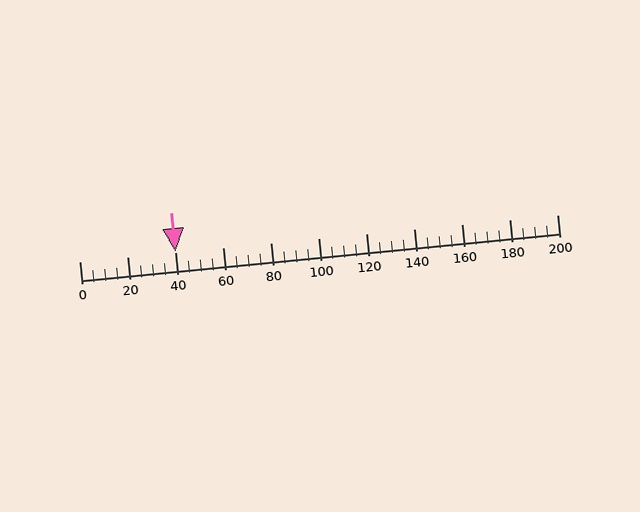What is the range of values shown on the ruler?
The ruler shows values from 0 to 200.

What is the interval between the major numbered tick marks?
The major tick marks are spaced 20 units apart.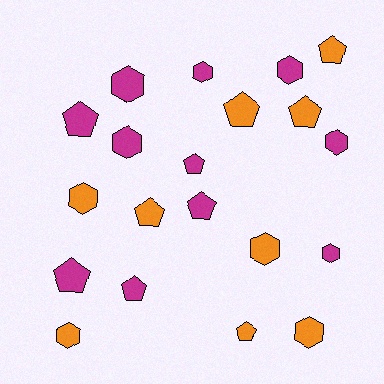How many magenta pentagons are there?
There are 5 magenta pentagons.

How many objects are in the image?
There are 20 objects.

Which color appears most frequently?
Magenta, with 11 objects.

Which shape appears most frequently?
Hexagon, with 10 objects.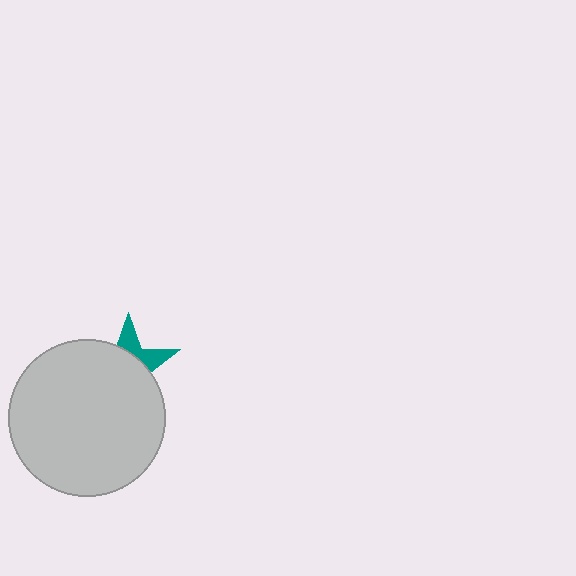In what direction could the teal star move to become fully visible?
The teal star could move up. That would shift it out from behind the light gray circle entirely.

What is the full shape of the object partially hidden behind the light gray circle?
The partially hidden object is a teal star.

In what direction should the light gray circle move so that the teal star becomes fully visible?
The light gray circle should move down. That is the shortest direction to clear the overlap and leave the teal star fully visible.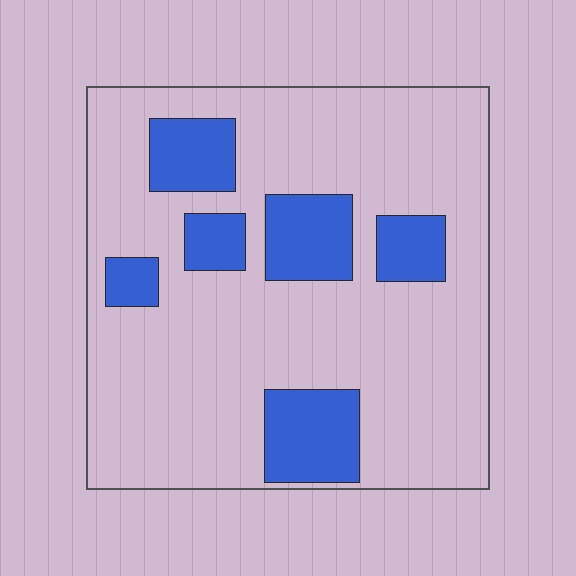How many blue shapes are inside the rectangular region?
6.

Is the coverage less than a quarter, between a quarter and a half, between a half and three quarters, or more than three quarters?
Less than a quarter.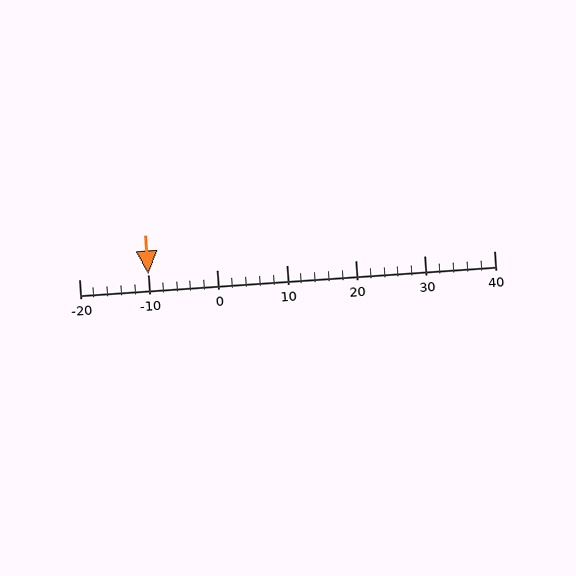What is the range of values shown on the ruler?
The ruler shows values from -20 to 40.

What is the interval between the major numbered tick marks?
The major tick marks are spaced 10 units apart.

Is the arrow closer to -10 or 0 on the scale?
The arrow is closer to -10.